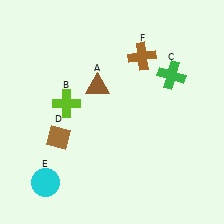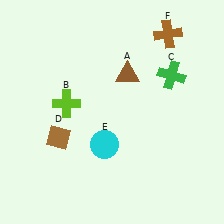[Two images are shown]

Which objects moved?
The objects that moved are: the brown triangle (A), the cyan circle (E), the brown cross (F).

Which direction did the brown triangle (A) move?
The brown triangle (A) moved right.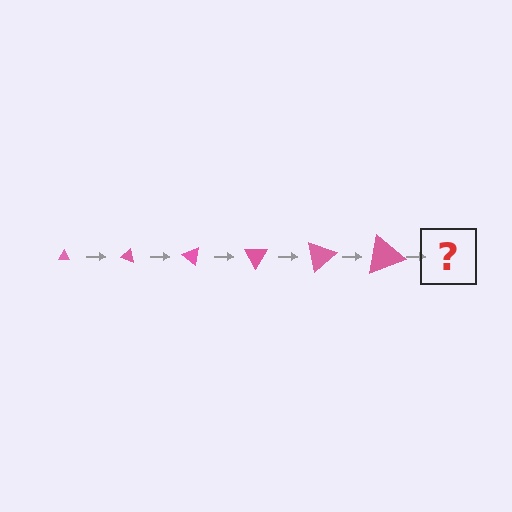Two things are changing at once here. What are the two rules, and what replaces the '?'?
The two rules are that the triangle grows larger each step and it rotates 20 degrees each step. The '?' should be a triangle, larger than the previous one and rotated 120 degrees from the start.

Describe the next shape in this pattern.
It should be a triangle, larger than the previous one and rotated 120 degrees from the start.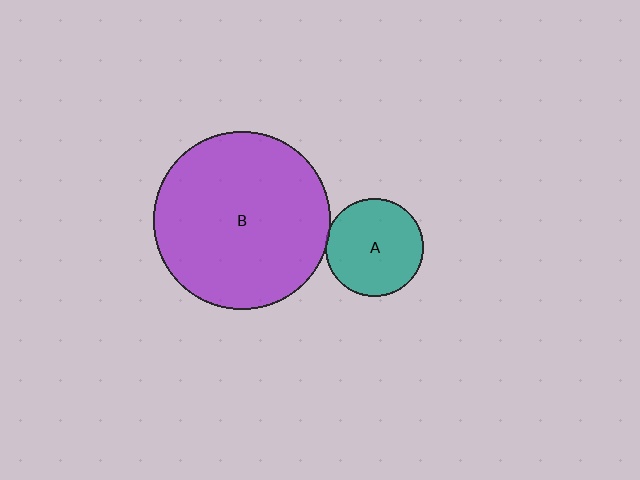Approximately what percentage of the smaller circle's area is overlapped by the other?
Approximately 5%.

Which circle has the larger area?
Circle B (purple).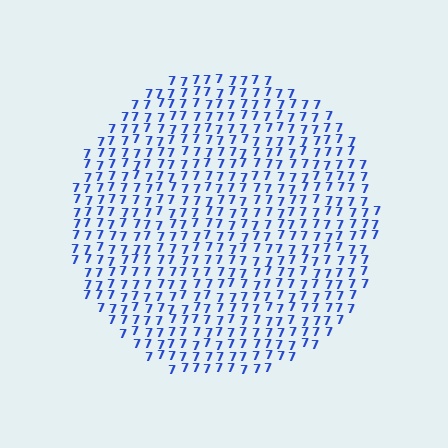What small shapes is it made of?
It is made of small digit 7's.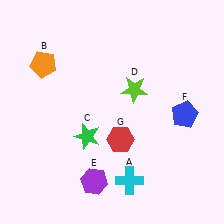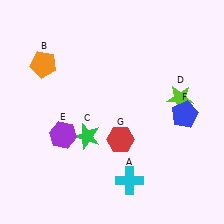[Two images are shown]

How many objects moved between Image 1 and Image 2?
2 objects moved between the two images.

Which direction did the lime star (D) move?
The lime star (D) moved right.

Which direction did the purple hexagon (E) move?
The purple hexagon (E) moved up.